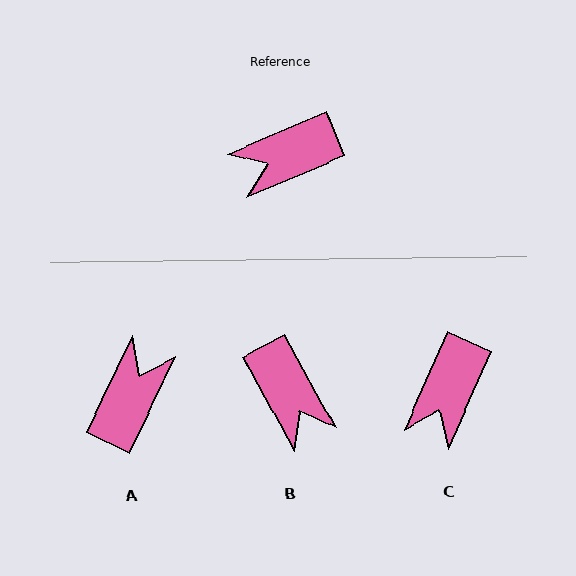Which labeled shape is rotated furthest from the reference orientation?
A, about 139 degrees away.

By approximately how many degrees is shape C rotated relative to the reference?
Approximately 43 degrees counter-clockwise.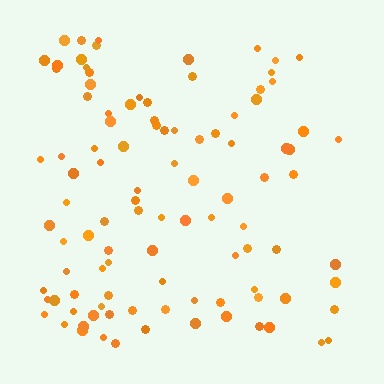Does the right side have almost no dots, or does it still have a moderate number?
Still a moderate number, just noticeably fewer than the left.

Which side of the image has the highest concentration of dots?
The left.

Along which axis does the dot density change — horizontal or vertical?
Horizontal.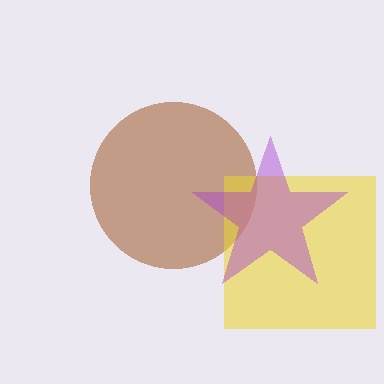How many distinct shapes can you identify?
There are 3 distinct shapes: a brown circle, a yellow square, a purple star.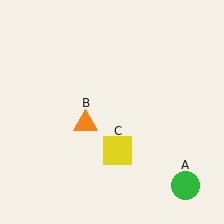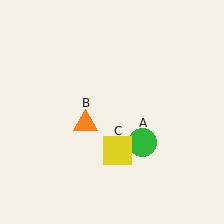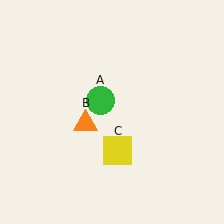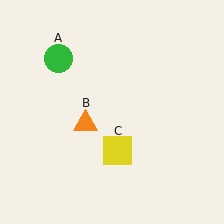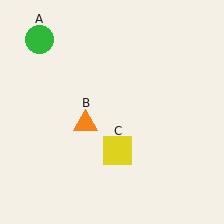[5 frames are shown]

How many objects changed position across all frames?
1 object changed position: green circle (object A).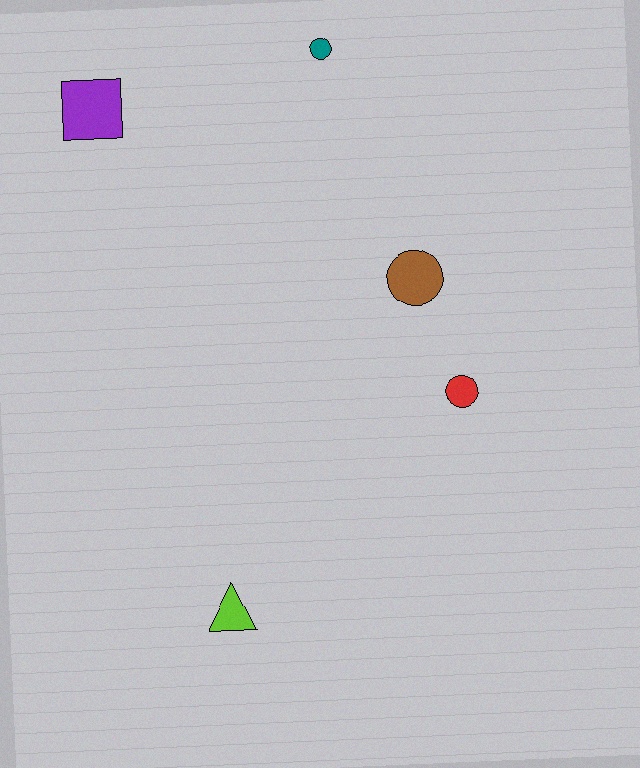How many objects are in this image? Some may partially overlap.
There are 5 objects.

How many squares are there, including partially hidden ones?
There is 1 square.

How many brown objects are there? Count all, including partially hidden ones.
There is 1 brown object.